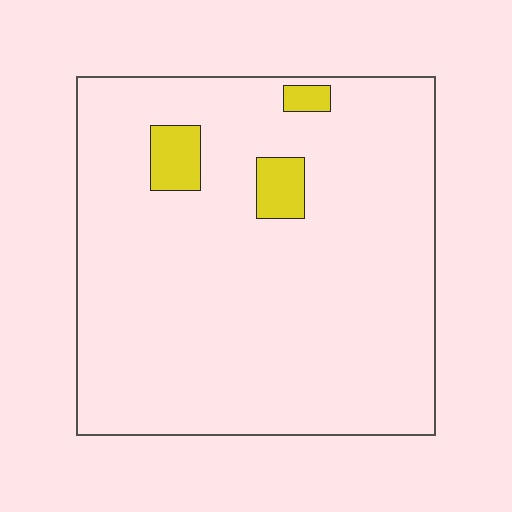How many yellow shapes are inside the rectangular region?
3.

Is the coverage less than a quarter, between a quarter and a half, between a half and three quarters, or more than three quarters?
Less than a quarter.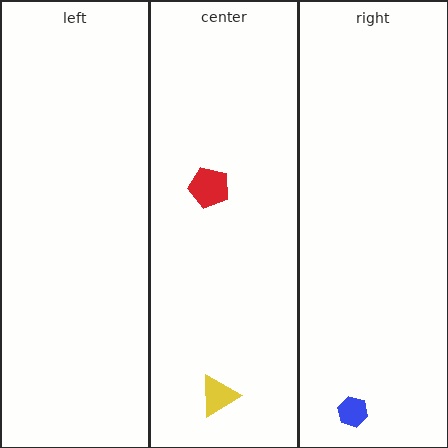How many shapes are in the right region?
1.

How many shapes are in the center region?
2.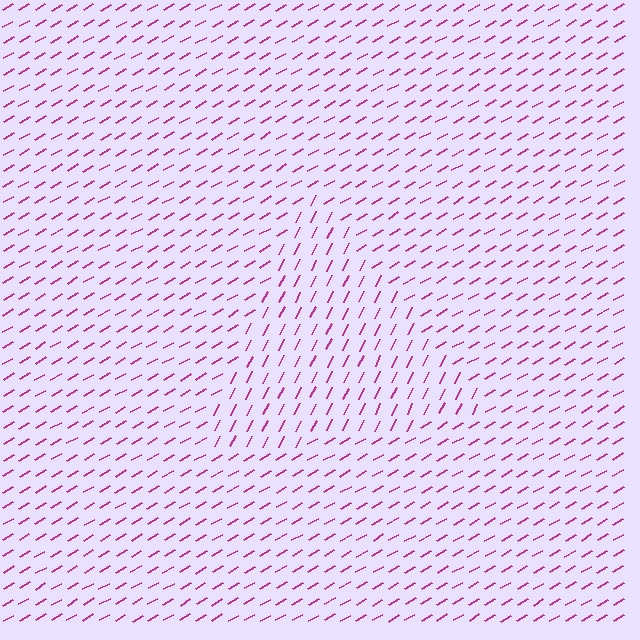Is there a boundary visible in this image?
Yes, there is a texture boundary formed by a change in line orientation.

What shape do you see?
I see a triangle.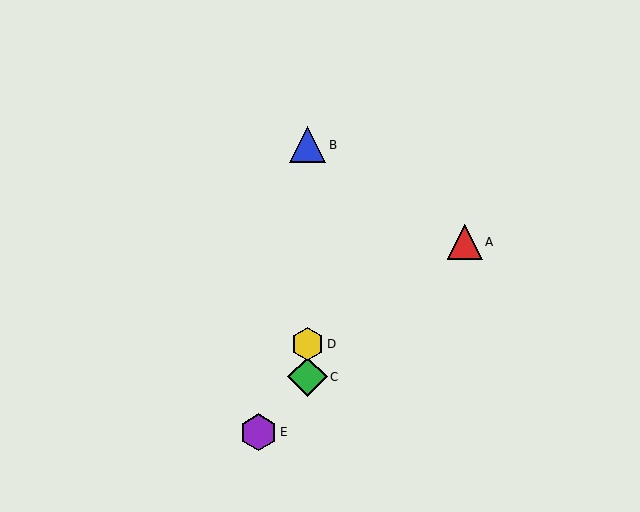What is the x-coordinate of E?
Object E is at x≈259.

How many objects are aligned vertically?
3 objects (B, C, D) are aligned vertically.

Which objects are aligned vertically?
Objects B, C, D are aligned vertically.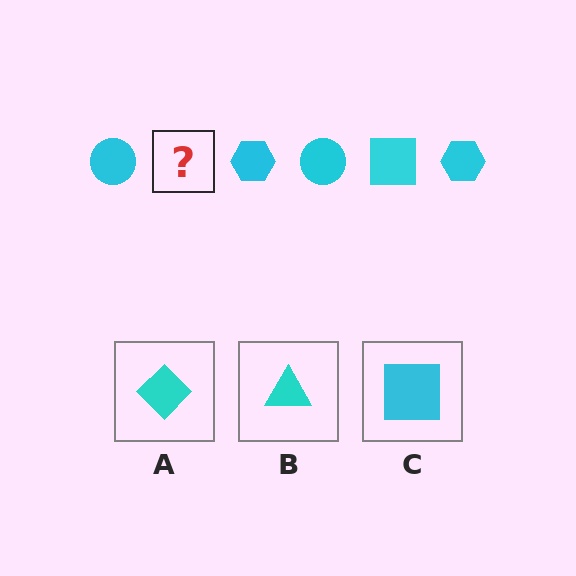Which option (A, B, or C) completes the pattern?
C.